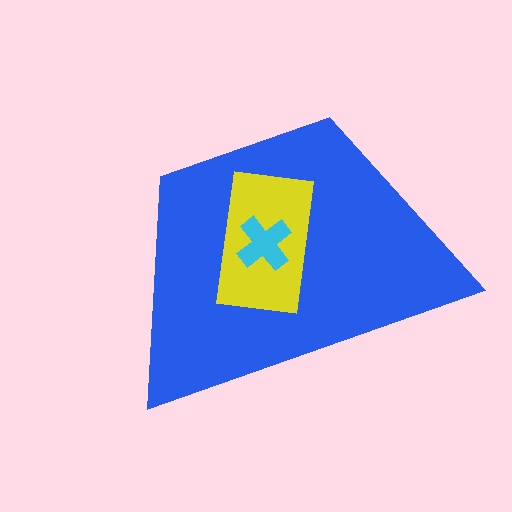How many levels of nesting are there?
3.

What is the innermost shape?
The cyan cross.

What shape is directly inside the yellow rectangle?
The cyan cross.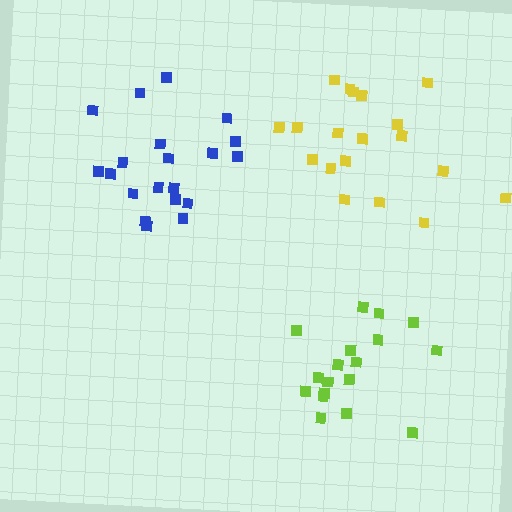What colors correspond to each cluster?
The clusters are colored: yellow, blue, lime.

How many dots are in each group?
Group 1: 19 dots, Group 2: 20 dots, Group 3: 18 dots (57 total).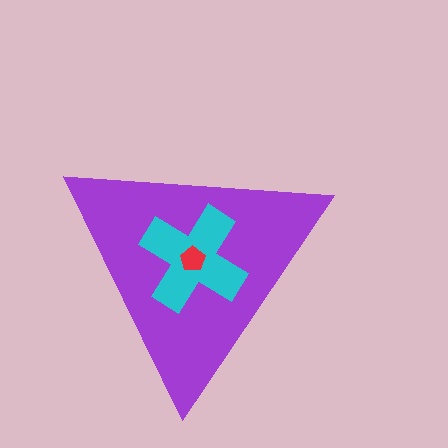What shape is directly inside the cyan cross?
The red pentagon.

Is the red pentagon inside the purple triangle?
Yes.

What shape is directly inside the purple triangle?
The cyan cross.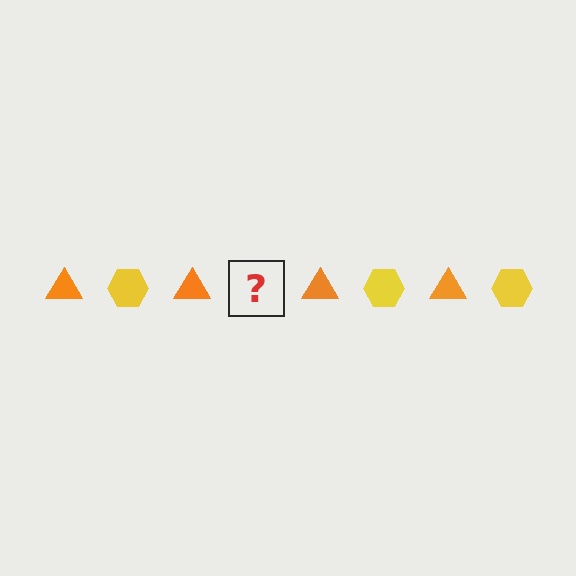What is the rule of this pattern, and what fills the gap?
The rule is that the pattern alternates between orange triangle and yellow hexagon. The gap should be filled with a yellow hexagon.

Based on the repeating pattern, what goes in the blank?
The blank should be a yellow hexagon.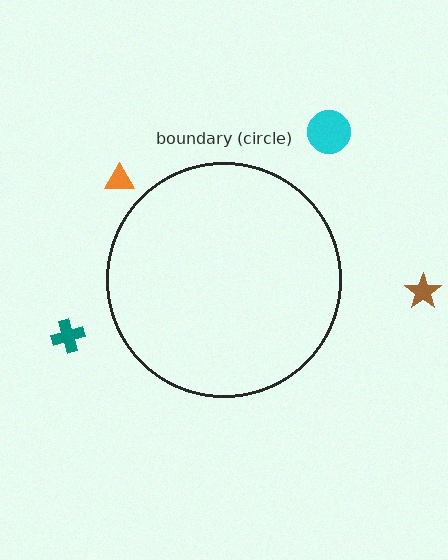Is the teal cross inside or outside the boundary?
Outside.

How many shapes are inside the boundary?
0 inside, 4 outside.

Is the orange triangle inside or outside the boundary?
Outside.